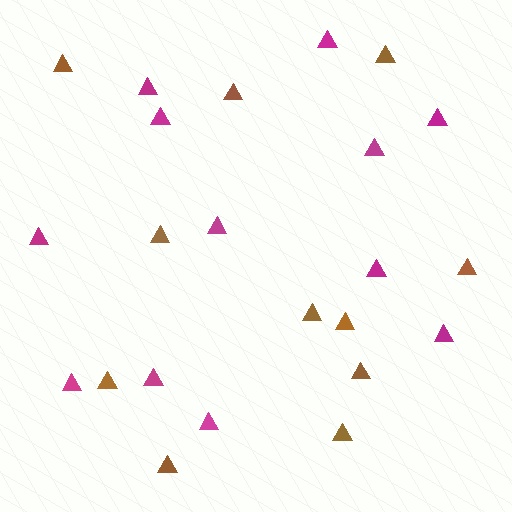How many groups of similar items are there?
There are 2 groups: one group of magenta triangles (12) and one group of brown triangles (11).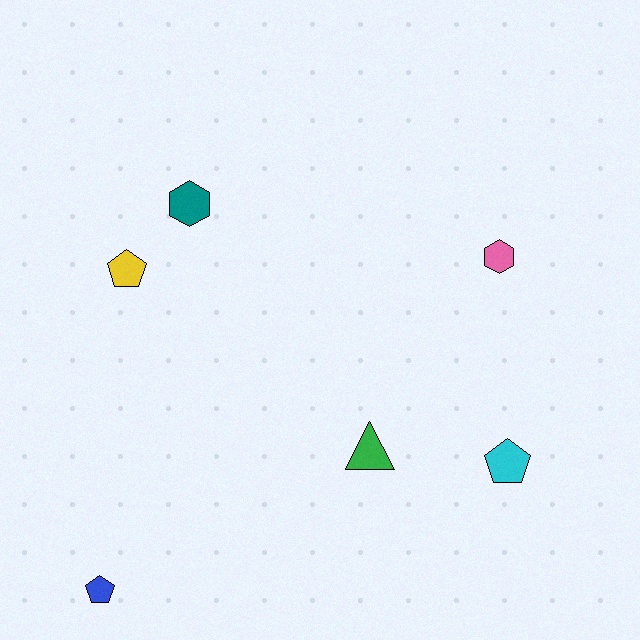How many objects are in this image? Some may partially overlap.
There are 6 objects.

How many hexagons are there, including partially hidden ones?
There are 2 hexagons.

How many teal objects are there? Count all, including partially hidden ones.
There is 1 teal object.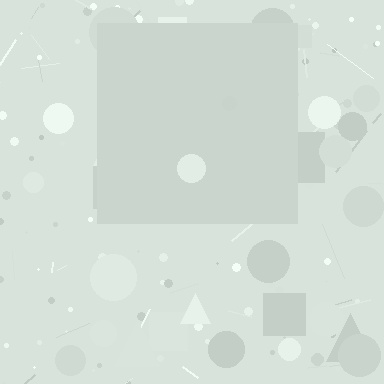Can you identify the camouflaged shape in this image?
The camouflaged shape is a square.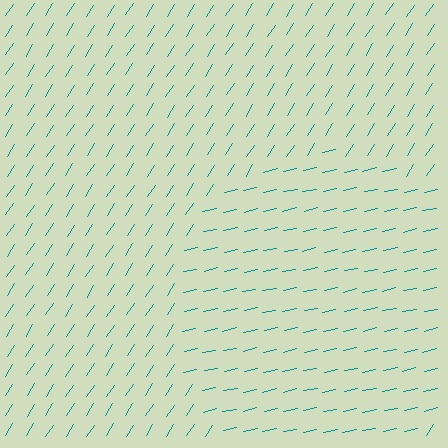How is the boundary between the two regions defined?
The boundary is defined purely by a change in line orientation (approximately 45 degrees difference). All lines are the same color and thickness.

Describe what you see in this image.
The image is filled with small teal line segments. A circle region in the image has lines oriented differently from the surrounding lines, creating a visible texture boundary.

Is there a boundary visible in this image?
Yes, there is a texture boundary formed by a change in line orientation.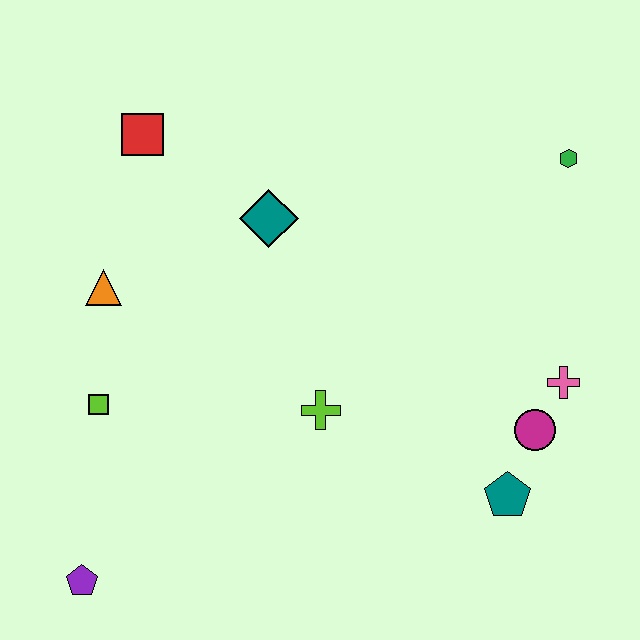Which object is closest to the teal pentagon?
The magenta circle is closest to the teal pentagon.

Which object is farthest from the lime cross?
The green hexagon is farthest from the lime cross.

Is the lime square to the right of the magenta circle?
No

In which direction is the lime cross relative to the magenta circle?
The lime cross is to the left of the magenta circle.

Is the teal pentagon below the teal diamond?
Yes